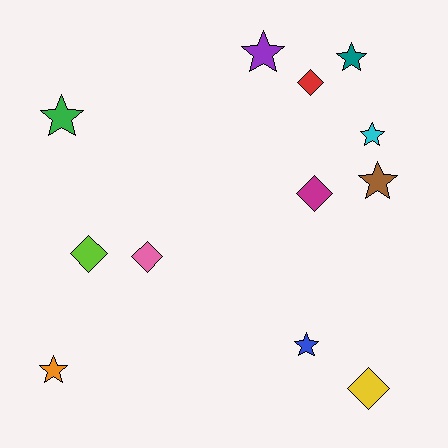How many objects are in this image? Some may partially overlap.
There are 12 objects.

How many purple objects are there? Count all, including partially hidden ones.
There is 1 purple object.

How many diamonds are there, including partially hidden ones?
There are 5 diamonds.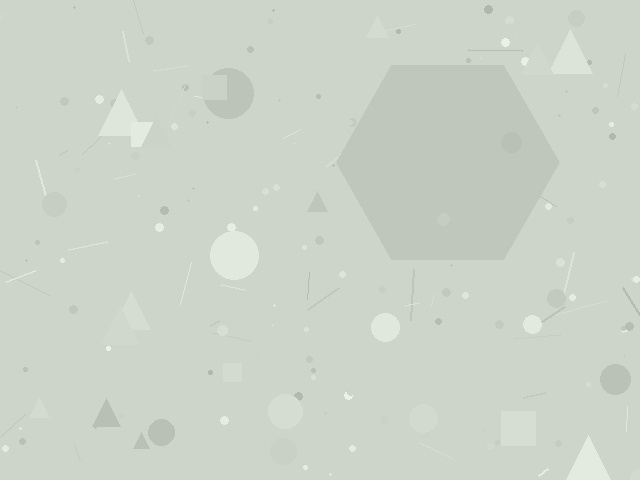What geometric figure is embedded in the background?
A hexagon is embedded in the background.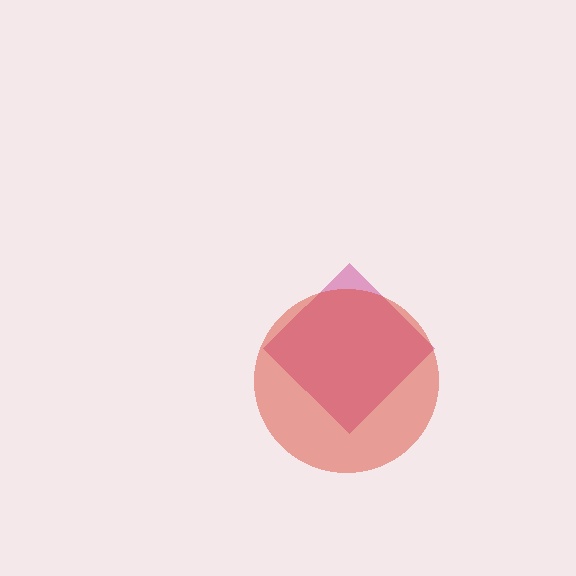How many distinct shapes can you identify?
There are 2 distinct shapes: a magenta diamond, a red circle.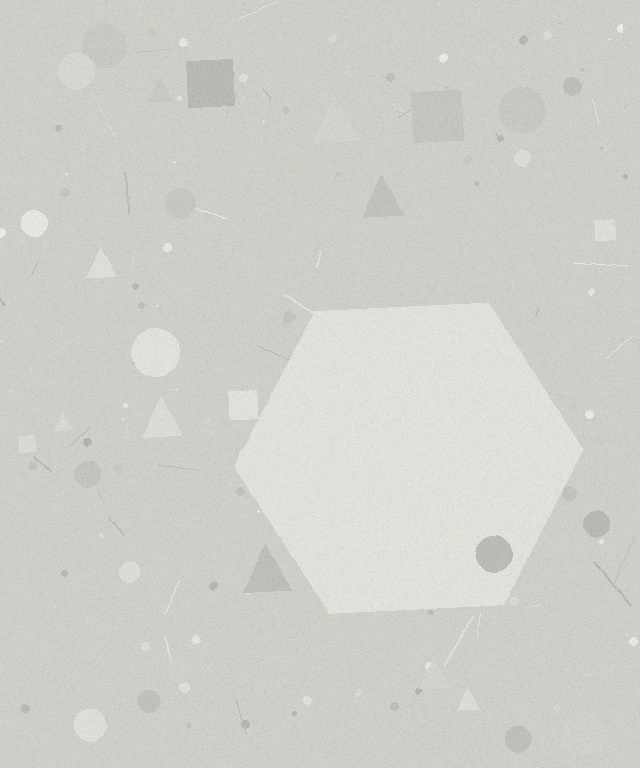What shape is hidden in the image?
A hexagon is hidden in the image.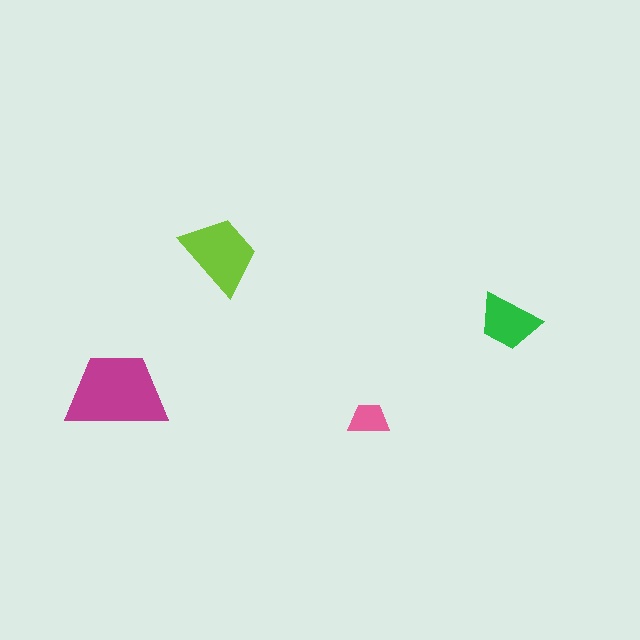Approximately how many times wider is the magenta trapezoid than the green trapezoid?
About 1.5 times wider.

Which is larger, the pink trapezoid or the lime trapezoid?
The lime one.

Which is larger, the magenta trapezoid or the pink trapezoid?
The magenta one.